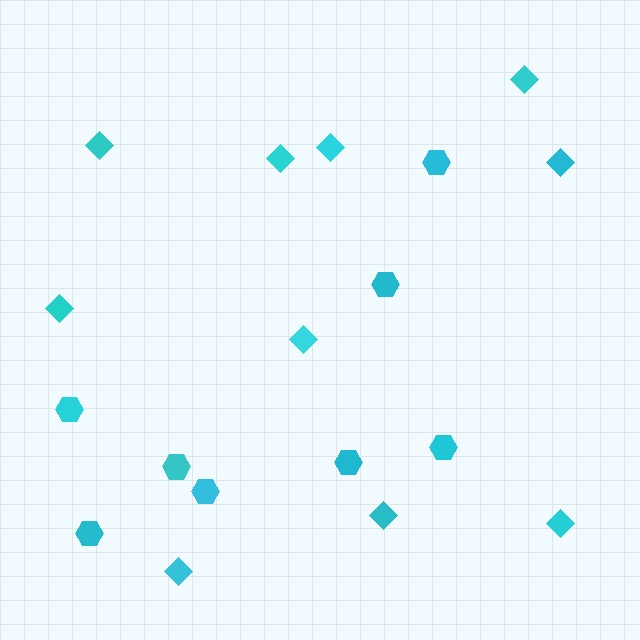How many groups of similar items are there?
There are 2 groups: one group of hexagons (8) and one group of diamonds (10).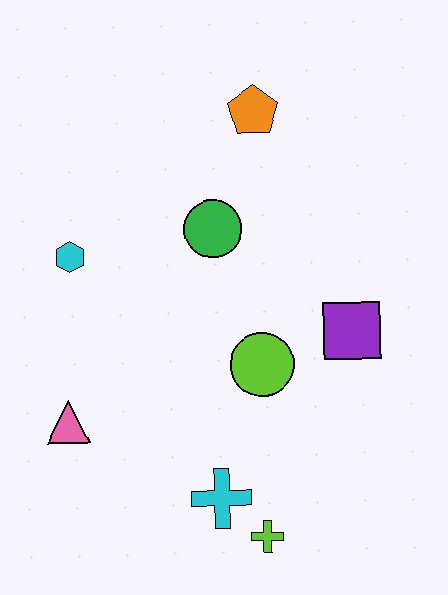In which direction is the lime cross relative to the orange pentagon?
The lime cross is below the orange pentagon.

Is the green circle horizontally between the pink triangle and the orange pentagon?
Yes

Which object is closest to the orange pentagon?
The green circle is closest to the orange pentagon.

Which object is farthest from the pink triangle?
The orange pentagon is farthest from the pink triangle.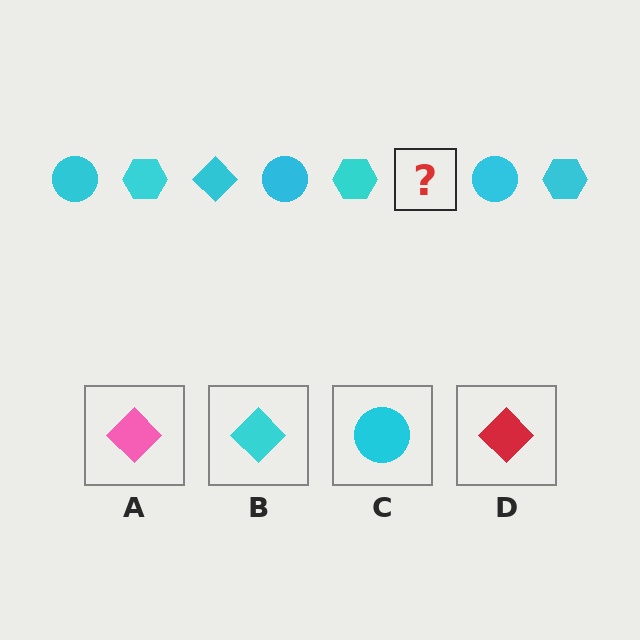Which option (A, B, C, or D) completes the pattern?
B.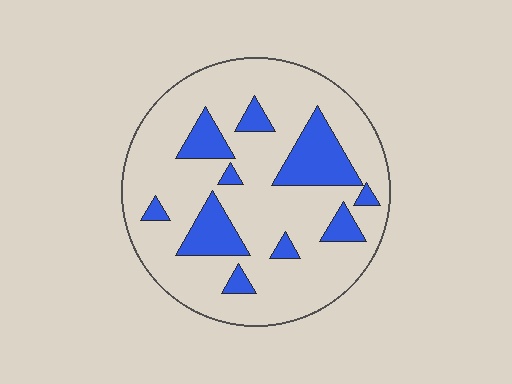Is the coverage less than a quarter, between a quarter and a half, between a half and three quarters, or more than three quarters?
Less than a quarter.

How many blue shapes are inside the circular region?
10.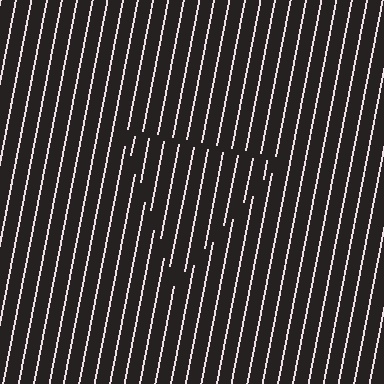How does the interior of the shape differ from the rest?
The interior of the shape contains the same grating, shifted by half a period — the contour is defined by the phase discontinuity where line-ends from the inner and outer gratings abut.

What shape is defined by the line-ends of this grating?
An illusory triangle. The interior of the shape contains the same grating, shifted by half a period — the contour is defined by the phase discontinuity where line-ends from the inner and outer gratings abut.